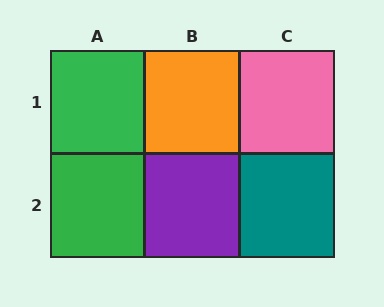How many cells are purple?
1 cell is purple.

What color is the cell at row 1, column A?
Green.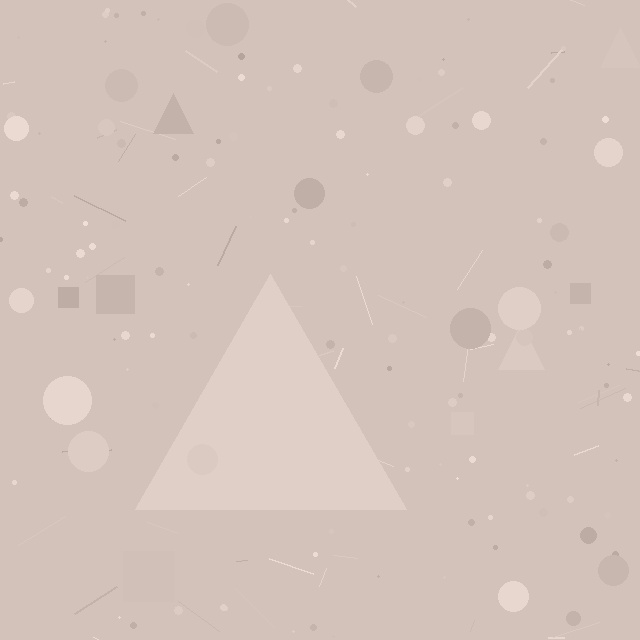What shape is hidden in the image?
A triangle is hidden in the image.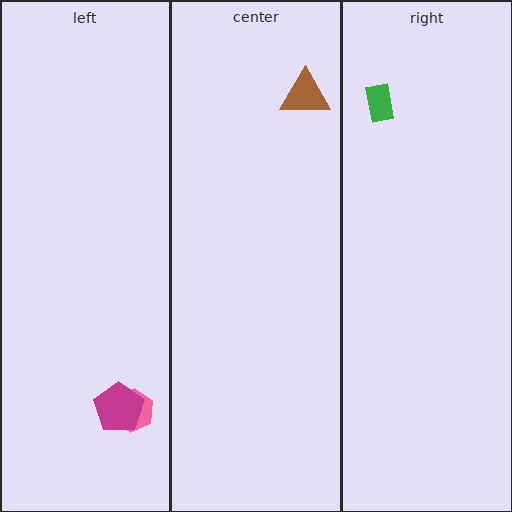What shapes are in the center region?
The brown triangle.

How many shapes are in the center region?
1.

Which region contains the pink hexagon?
The left region.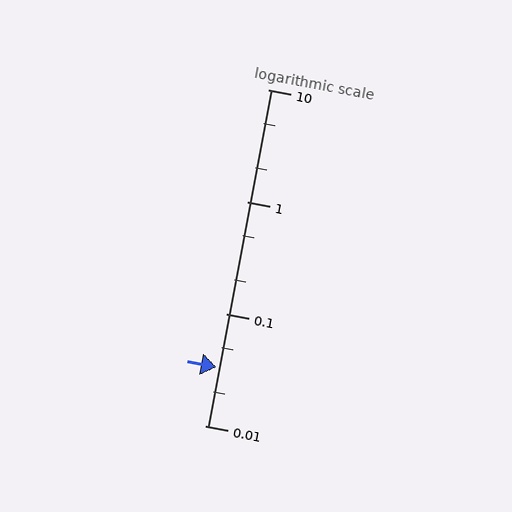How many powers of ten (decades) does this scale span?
The scale spans 3 decades, from 0.01 to 10.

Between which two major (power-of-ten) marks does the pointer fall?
The pointer is between 0.01 and 0.1.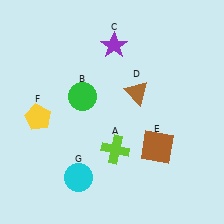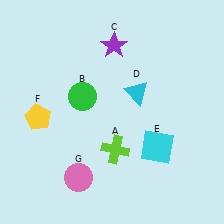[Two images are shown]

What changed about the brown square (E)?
In Image 1, E is brown. In Image 2, it changed to cyan.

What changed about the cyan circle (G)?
In Image 1, G is cyan. In Image 2, it changed to pink.